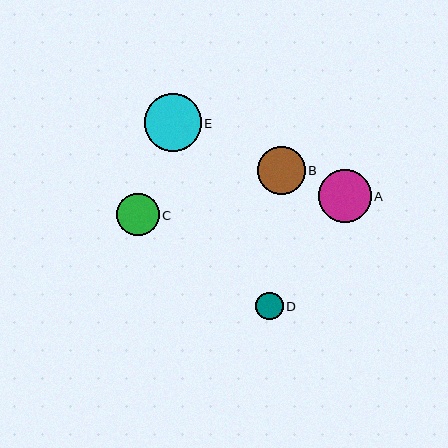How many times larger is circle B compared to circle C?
Circle B is approximately 1.1 times the size of circle C.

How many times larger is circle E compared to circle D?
Circle E is approximately 2.1 times the size of circle D.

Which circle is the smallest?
Circle D is the smallest with a size of approximately 27 pixels.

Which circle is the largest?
Circle E is the largest with a size of approximately 57 pixels.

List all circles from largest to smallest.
From largest to smallest: E, A, B, C, D.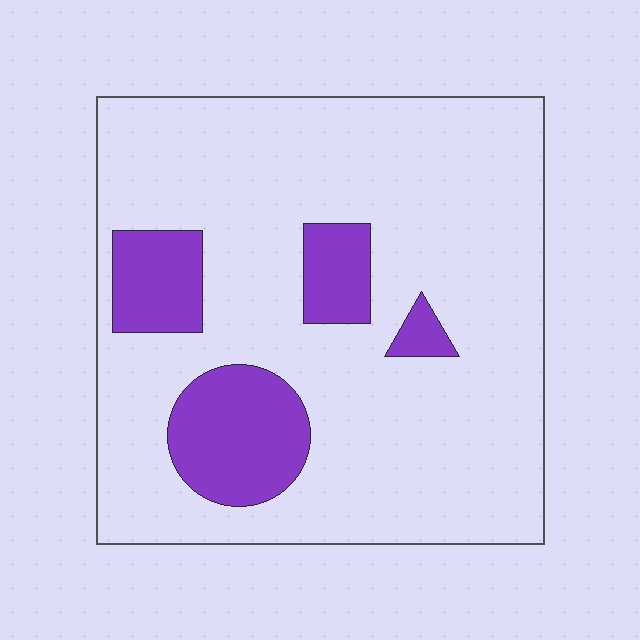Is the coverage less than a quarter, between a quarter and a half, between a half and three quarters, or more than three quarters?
Less than a quarter.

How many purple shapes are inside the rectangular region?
4.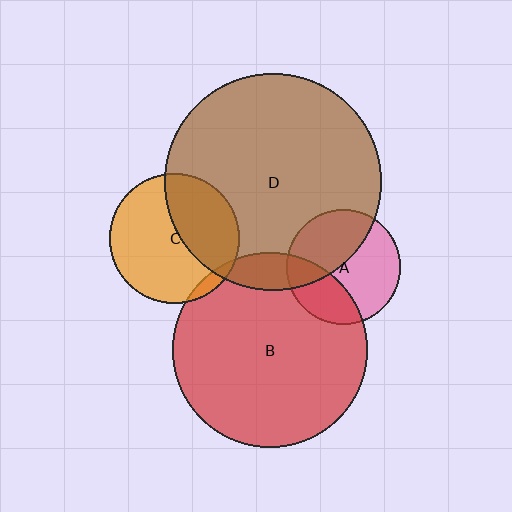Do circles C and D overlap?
Yes.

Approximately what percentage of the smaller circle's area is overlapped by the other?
Approximately 40%.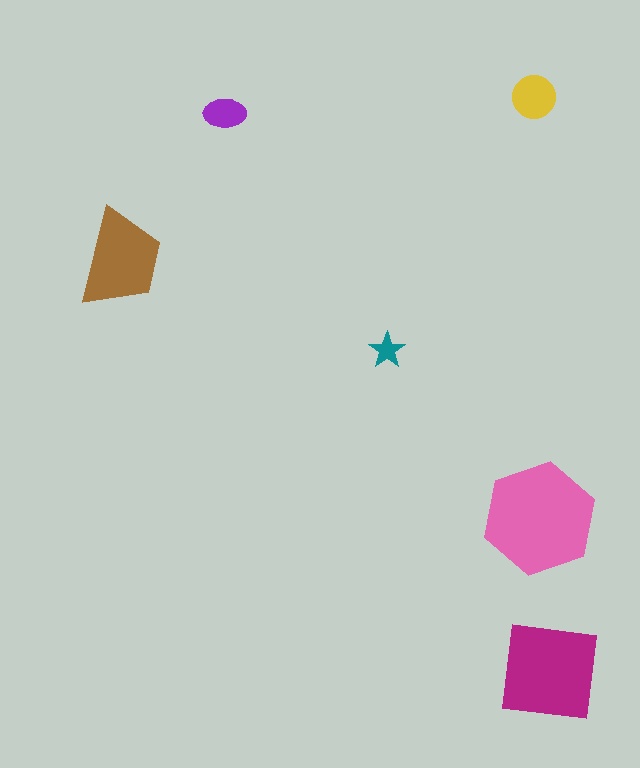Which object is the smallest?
The teal star.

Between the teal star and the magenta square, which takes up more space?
The magenta square.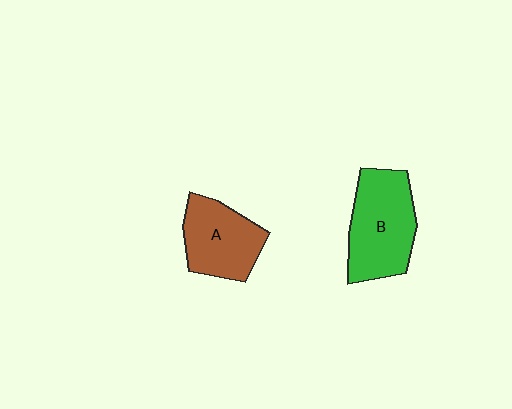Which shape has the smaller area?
Shape A (brown).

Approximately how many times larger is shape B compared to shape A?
Approximately 1.3 times.